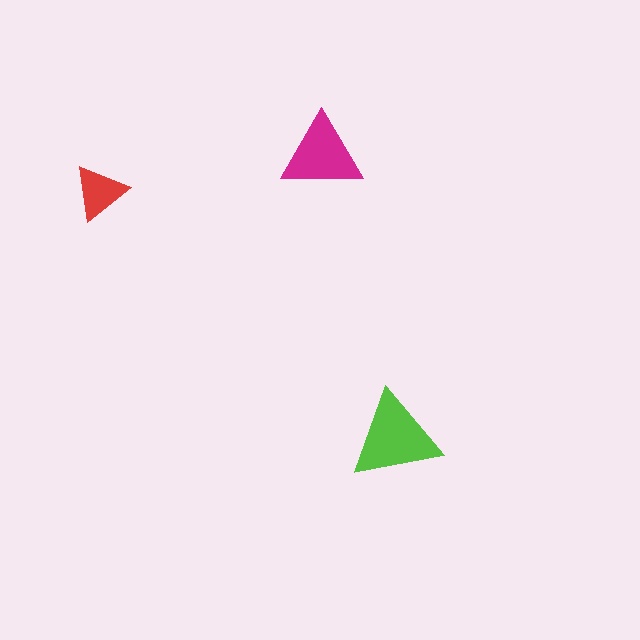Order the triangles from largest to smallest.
the lime one, the magenta one, the red one.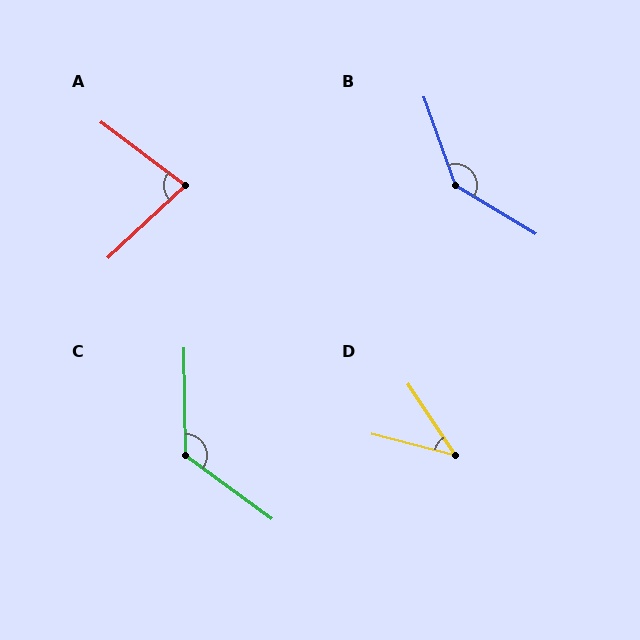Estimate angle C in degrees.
Approximately 127 degrees.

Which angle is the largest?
B, at approximately 140 degrees.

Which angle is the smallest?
D, at approximately 42 degrees.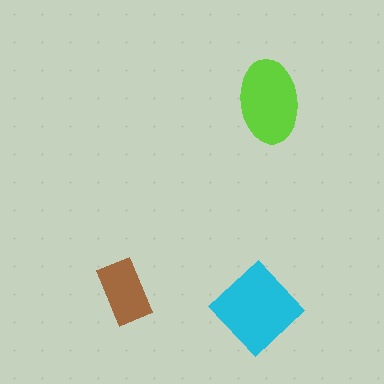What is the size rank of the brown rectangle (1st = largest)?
3rd.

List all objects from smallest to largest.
The brown rectangle, the lime ellipse, the cyan diamond.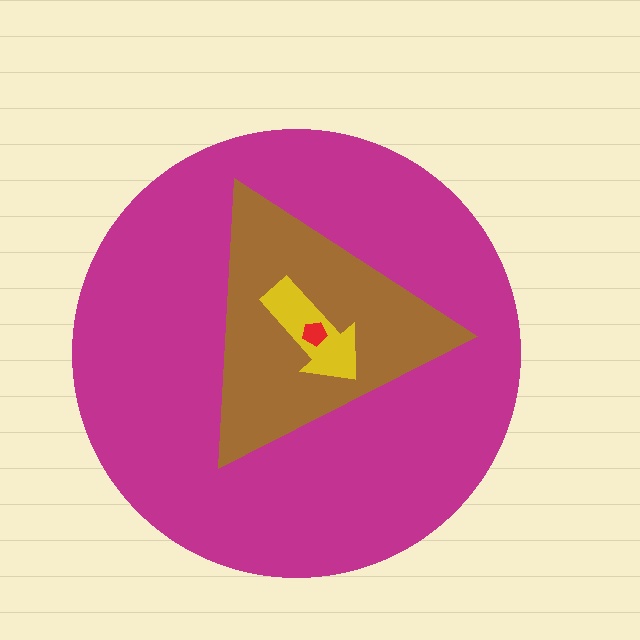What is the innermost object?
The red pentagon.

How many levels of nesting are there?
4.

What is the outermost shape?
The magenta circle.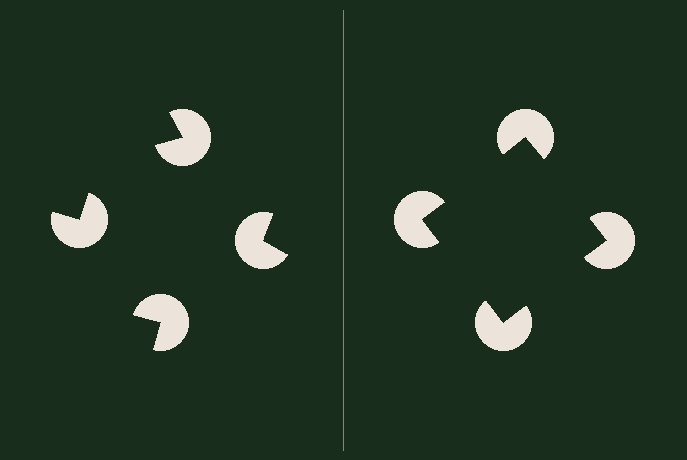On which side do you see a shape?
An illusory square appears on the right side. On the left side the wedge cuts are rotated, so no coherent shape forms.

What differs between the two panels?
The pac-man discs are positioned identically on both sides; only the wedge orientations differ. On the right they align to a square; on the left they are misaligned.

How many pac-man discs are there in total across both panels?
8 — 4 on each side.